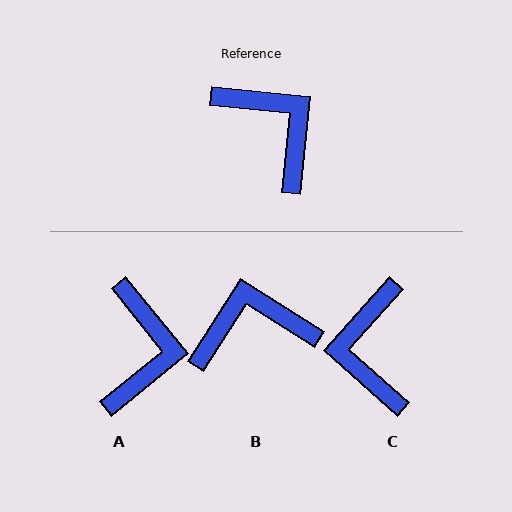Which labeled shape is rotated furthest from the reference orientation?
C, about 144 degrees away.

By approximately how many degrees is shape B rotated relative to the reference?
Approximately 63 degrees counter-clockwise.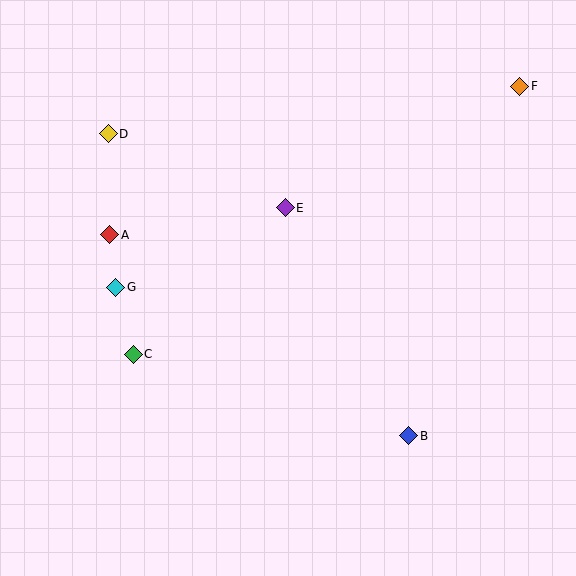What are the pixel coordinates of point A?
Point A is at (110, 235).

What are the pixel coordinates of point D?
Point D is at (108, 134).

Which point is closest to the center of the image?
Point E at (285, 208) is closest to the center.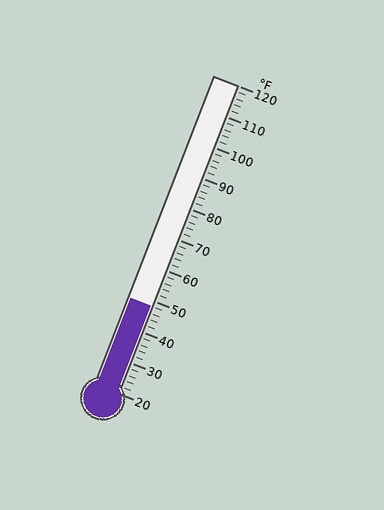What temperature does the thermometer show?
The thermometer shows approximately 48°F.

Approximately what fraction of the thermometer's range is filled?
The thermometer is filled to approximately 30% of its range.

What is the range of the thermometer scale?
The thermometer scale ranges from 20°F to 120°F.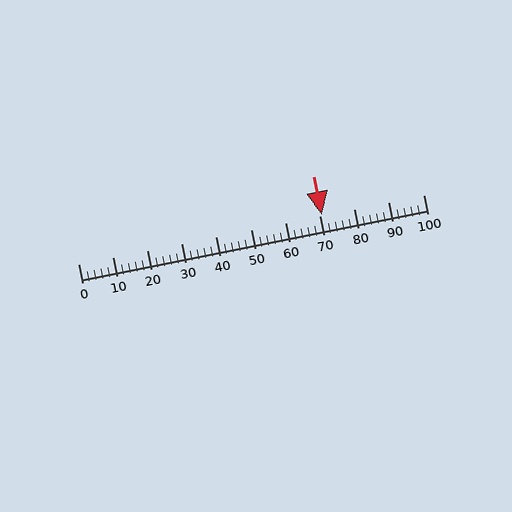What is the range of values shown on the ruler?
The ruler shows values from 0 to 100.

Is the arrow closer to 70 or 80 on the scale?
The arrow is closer to 70.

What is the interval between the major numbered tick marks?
The major tick marks are spaced 10 units apart.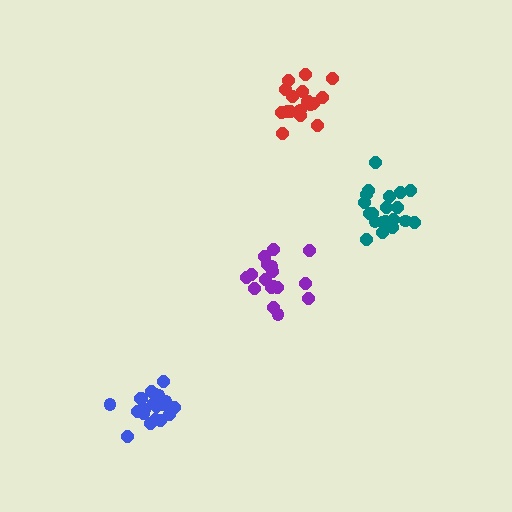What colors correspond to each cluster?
The clusters are colored: blue, red, purple, teal.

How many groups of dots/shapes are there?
There are 4 groups.